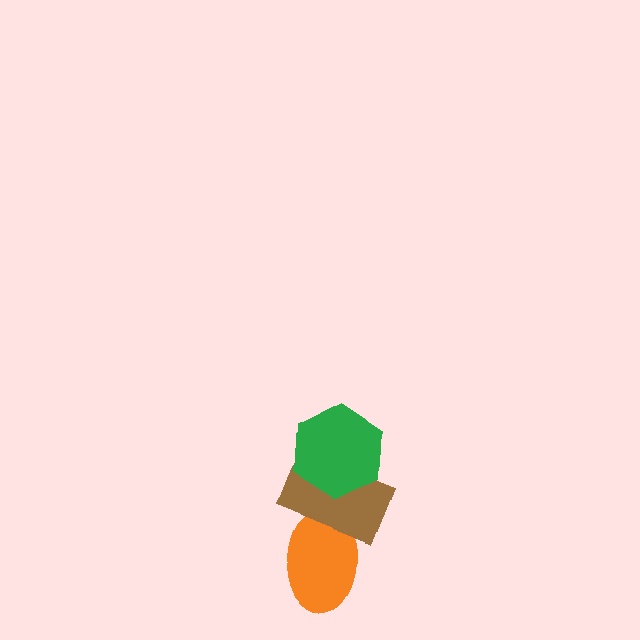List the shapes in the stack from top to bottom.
From top to bottom: the green hexagon, the brown rectangle, the orange ellipse.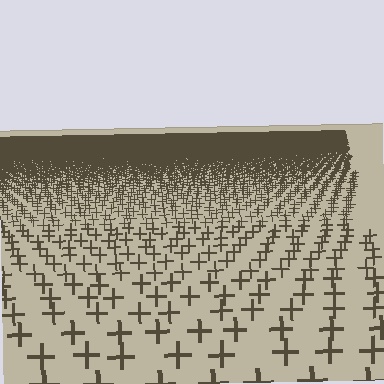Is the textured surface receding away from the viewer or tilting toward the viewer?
The surface is receding away from the viewer. Texture elements get smaller and denser toward the top.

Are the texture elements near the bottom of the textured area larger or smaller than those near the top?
Larger. Near the bottom, elements are closer to the viewer and appear at a bigger on-screen size.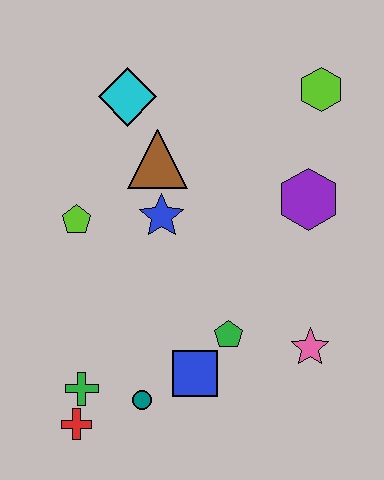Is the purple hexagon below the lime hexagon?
Yes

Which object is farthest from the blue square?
The lime hexagon is farthest from the blue square.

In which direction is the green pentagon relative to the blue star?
The green pentagon is below the blue star.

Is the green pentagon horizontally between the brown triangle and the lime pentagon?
No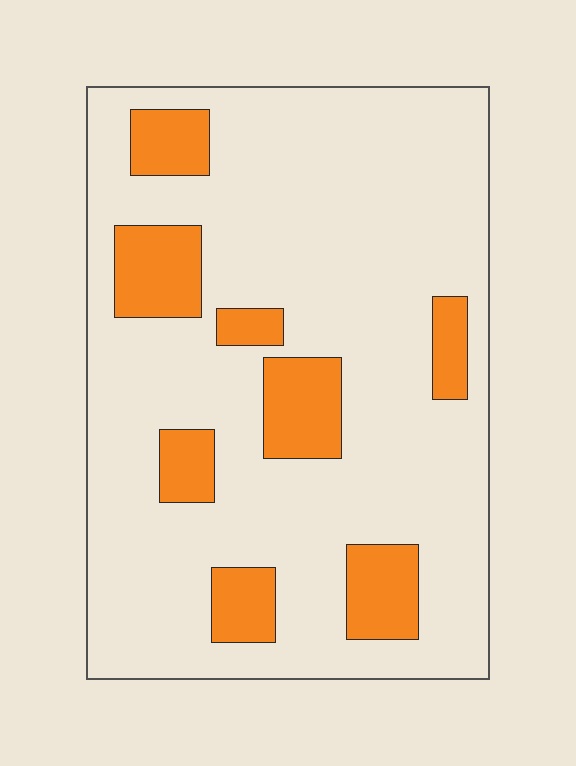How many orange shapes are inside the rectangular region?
8.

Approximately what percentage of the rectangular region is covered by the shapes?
Approximately 20%.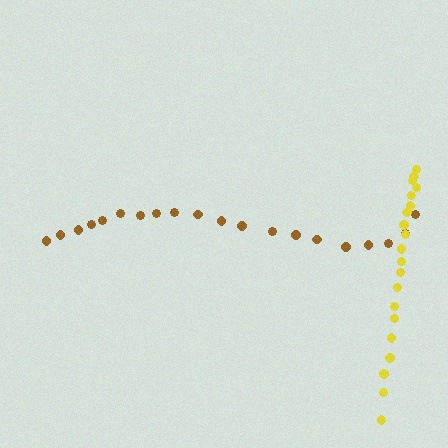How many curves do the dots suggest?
There are 2 distinct paths.